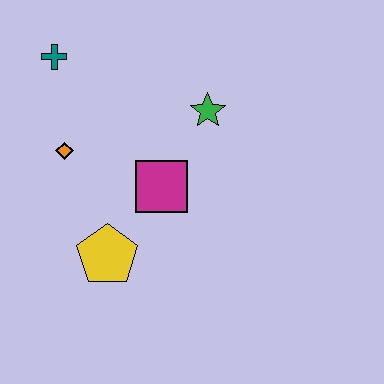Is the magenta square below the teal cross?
Yes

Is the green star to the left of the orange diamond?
No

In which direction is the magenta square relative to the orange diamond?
The magenta square is to the right of the orange diamond.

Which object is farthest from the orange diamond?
The green star is farthest from the orange diamond.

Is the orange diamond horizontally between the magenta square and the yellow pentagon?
No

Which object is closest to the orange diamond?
The teal cross is closest to the orange diamond.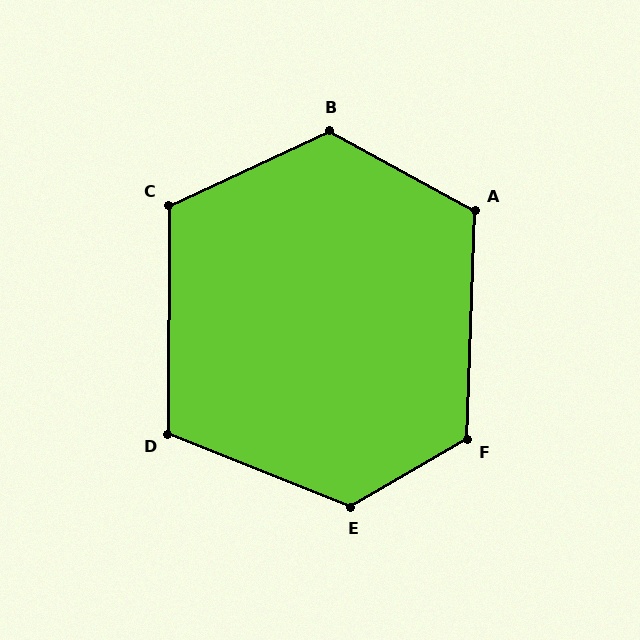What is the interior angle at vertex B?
Approximately 126 degrees (obtuse).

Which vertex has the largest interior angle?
E, at approximately 128 degrees.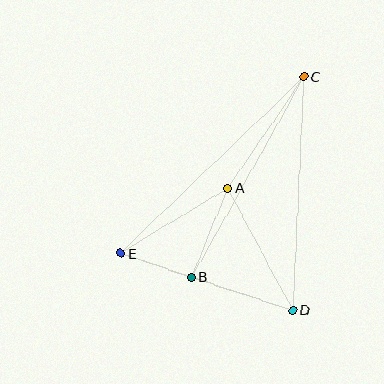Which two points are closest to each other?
Points B and E are closest to each other.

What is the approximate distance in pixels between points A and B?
The distance between A and B is approximately 96 pixels.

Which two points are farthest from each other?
Points C and E are farthest from each other.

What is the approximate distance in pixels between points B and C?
The distance between B and C is approximately 230 pixels.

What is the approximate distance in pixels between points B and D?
The distance between B and D is approximately 107 pixels.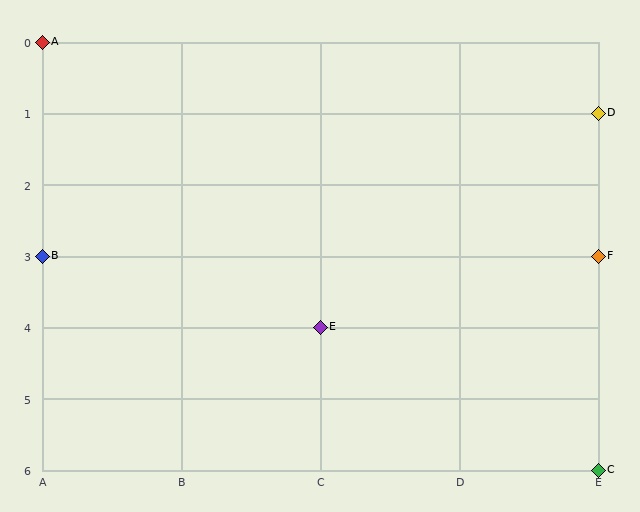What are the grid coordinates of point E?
Point E is at grid coordinates (C, 4).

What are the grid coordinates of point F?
Point F is at grid coordinates (E, 3).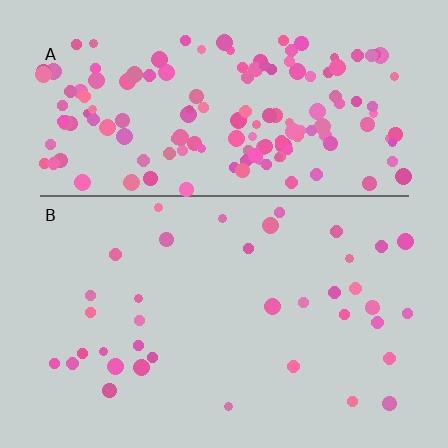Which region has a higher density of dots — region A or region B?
A (the top).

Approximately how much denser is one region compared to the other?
Approximately 4.2× — region A over region B.